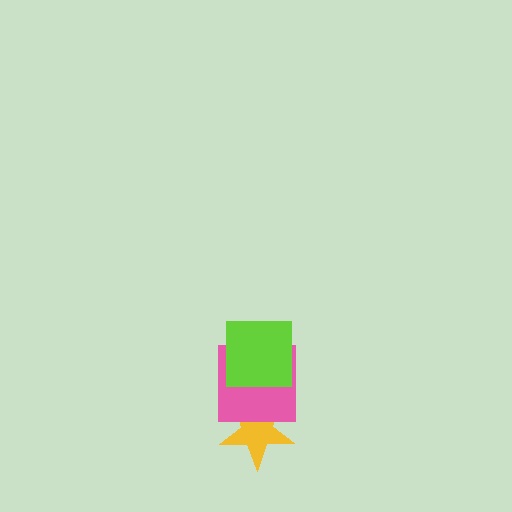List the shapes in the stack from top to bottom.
From top to bottom: the lime square, the pink square, the yellow star.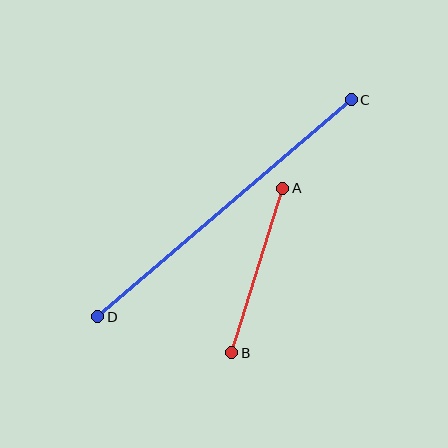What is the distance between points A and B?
The distance is approximately 173 pixels.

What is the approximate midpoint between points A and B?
The midpoint is at approximately (257, 270) pixels.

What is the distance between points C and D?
The distance is approximately 334 pixels.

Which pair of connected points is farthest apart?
Points C and D are farthest apart.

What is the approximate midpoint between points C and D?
The midpoint is at approximately (224, 208) pixels.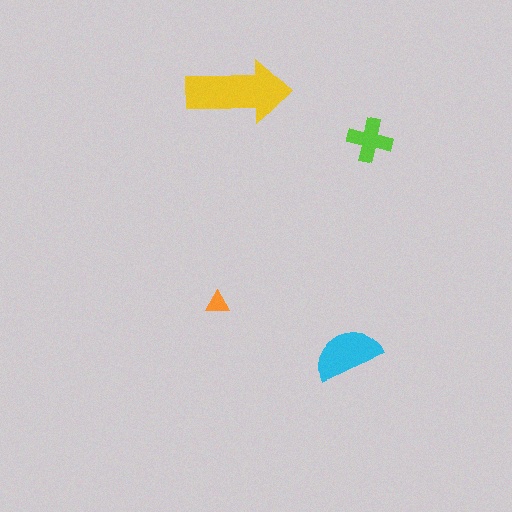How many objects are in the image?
There are 4 objects in the image.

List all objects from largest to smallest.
The yellow arrow, the cyan semicircle, the lime cross, the orange triangle.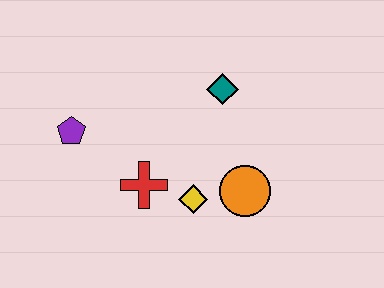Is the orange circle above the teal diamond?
No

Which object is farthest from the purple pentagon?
The orange circle is farthest from the purple pentagon.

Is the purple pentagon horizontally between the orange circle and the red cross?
No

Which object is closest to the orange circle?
The yellow diamond is closest to the orange circle.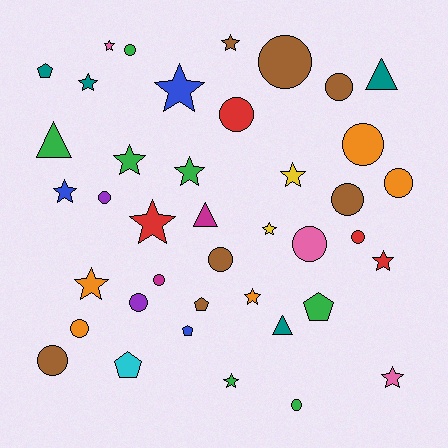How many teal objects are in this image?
There are 4 teal objects.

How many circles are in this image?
There are 16 circles.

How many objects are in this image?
There are 40 objects.